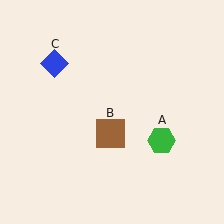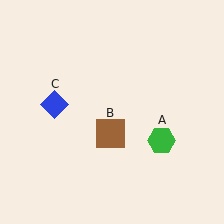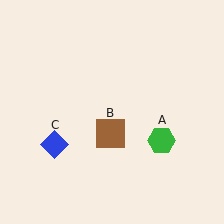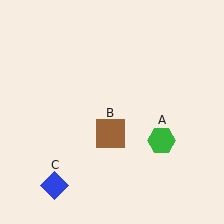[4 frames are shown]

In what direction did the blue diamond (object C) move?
The blue diamond (object C) moved down.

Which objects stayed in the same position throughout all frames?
Green hexagon (object A) and brown square (object B) remained stationary.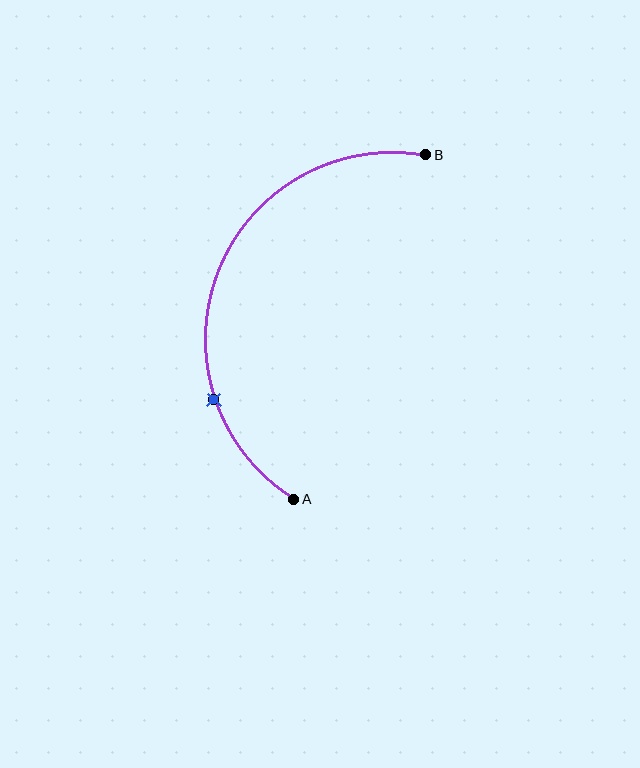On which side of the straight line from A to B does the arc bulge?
The arc bulges to the left of the straight line connecting A and B.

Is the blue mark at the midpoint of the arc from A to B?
No. The blue mark lies on the arc but is closer to endpoint A. The arc midpoint would be at the point on the curve equidistant along the arc from both A and B.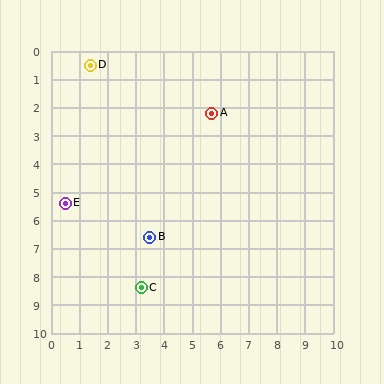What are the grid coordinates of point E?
Point E is at approximately (0.5, 5.4).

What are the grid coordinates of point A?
Point A is at approximately (5.7, 2.2).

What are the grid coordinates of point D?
Point D is at approximately (1.4, 0.5).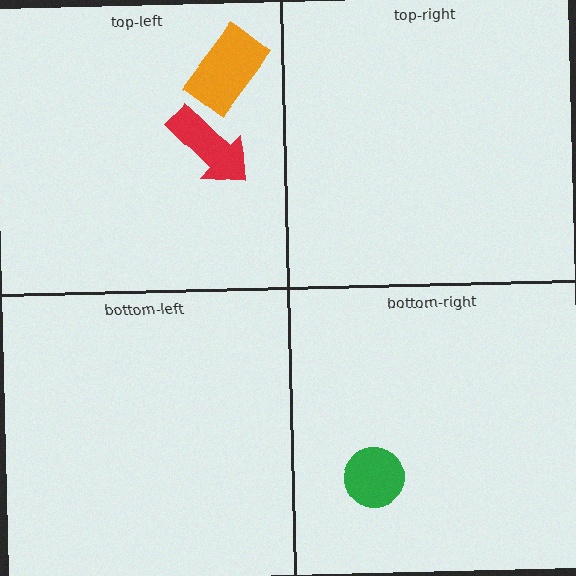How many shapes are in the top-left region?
2.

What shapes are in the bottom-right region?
The green circle.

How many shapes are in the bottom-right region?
1.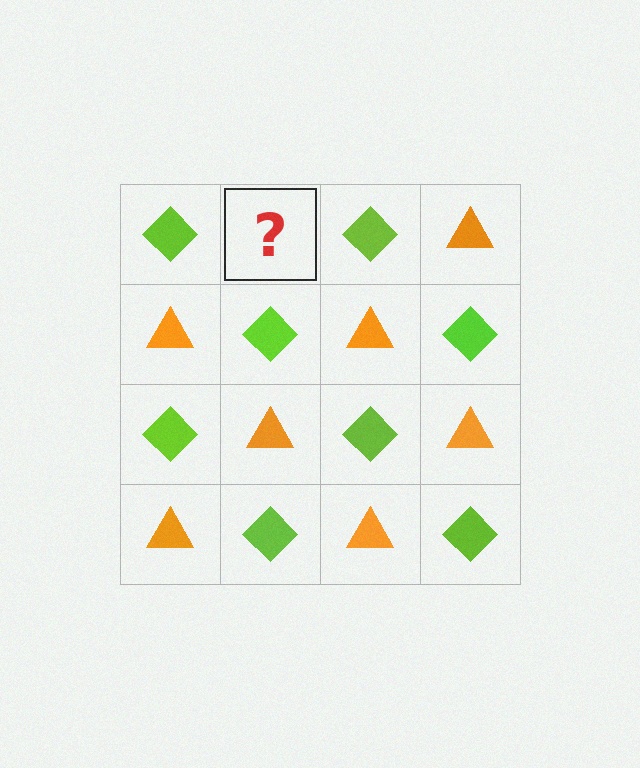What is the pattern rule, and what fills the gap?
The rule is that it alternates lime diamond and orange triangle in a checkerboard pattern. The gap should be filled with an orange triangle.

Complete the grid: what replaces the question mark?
The question mark should be replaced with an orange triangle.